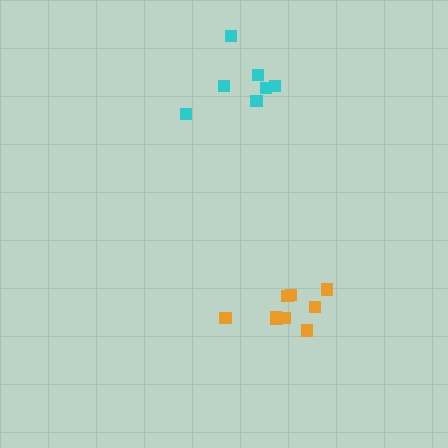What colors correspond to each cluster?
The clusters are colored: cyan, orange.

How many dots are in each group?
Group 1: 7 dots, Group 2: 9 dots (16 total).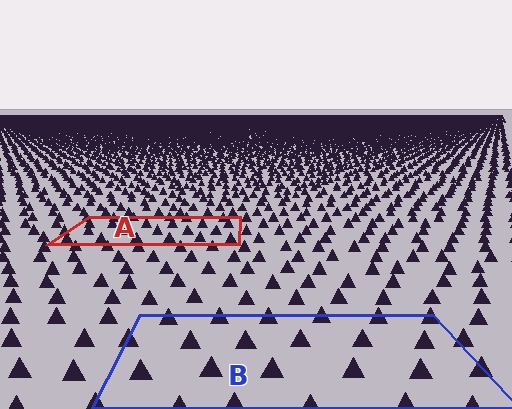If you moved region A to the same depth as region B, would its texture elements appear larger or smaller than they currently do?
They would appear larger. At a closer depth, the same texture elements are projected at a bigger on-screen size.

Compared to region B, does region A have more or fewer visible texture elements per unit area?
Region A has more texture elements per unit area — they are packed more densely because it is farther away.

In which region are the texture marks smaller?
The texture marks are smaller in region A, because it is farther away.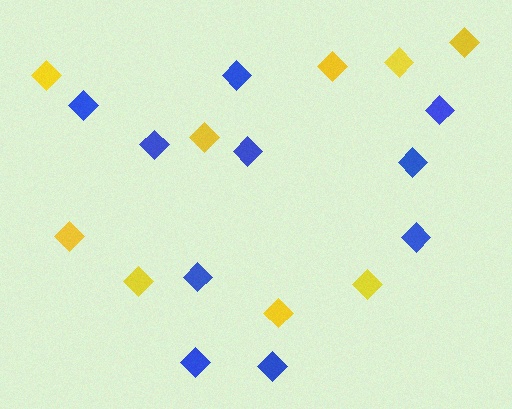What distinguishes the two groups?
There are 2 groups: one group of blue diamonds (10) and one group of yellow diamonds (9).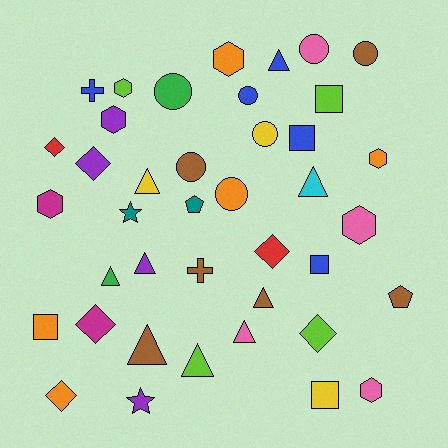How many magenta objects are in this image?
There are 2 magenta objects.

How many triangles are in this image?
There are 9 triangles.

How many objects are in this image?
There are 40 objects.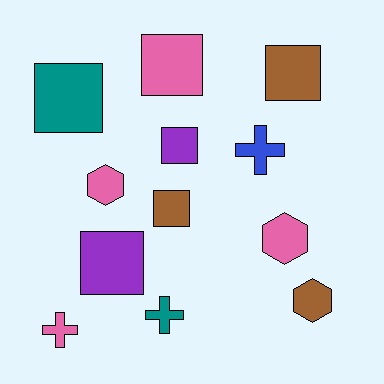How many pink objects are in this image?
There are 4 pink objects.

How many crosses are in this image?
There are 3 crosses.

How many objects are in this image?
There are 12 objects.